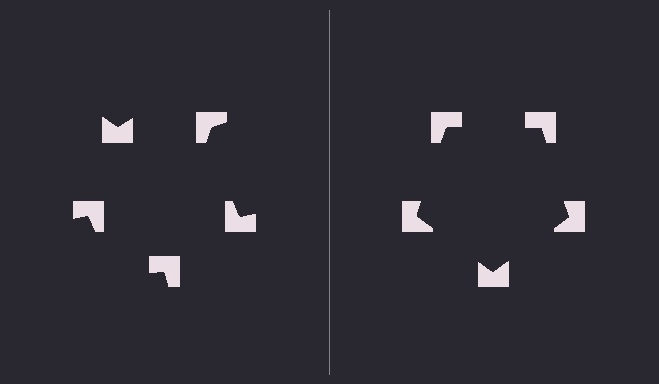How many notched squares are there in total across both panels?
10 — 5 on each side.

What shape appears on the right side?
An illusory pentagon.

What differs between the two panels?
The notched squares are positioned identically on both sides; only the wedge orientations differ. On the right they align to a pentagon; on the left they are misaligned.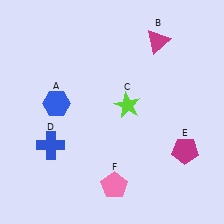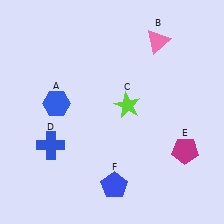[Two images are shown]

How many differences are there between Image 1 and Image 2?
There are 2 differences between the two images.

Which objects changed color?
B changed from magenta to pink. F changed from pink to blue.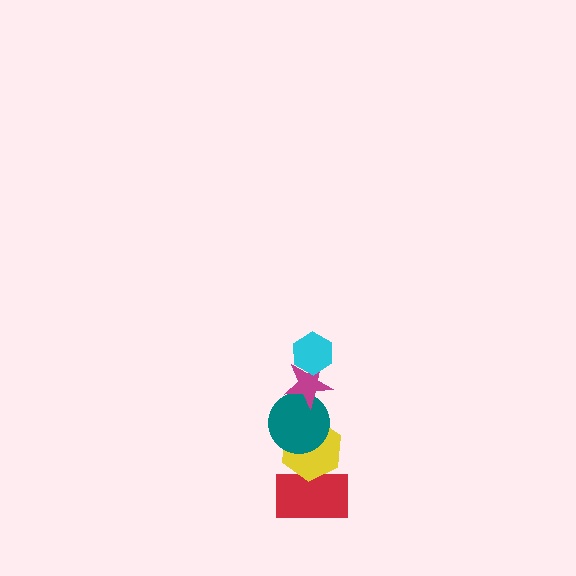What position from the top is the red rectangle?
The red rectangle is 5th from the top.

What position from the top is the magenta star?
The magenta star is 2nd from the top.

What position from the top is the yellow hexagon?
The yellow hexagon is 4th from the top.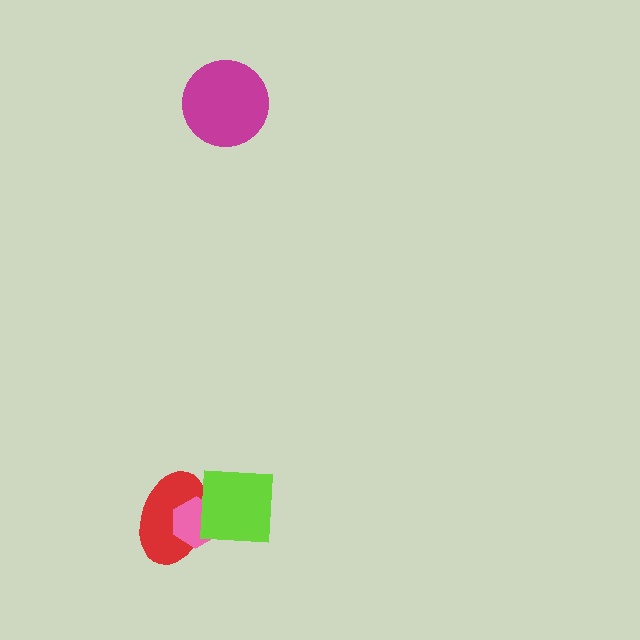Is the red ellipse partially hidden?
Yes, it is partially covered by another shape.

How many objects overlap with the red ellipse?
2 objects overlap with the red ellipse.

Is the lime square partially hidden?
No, no other shape covers it.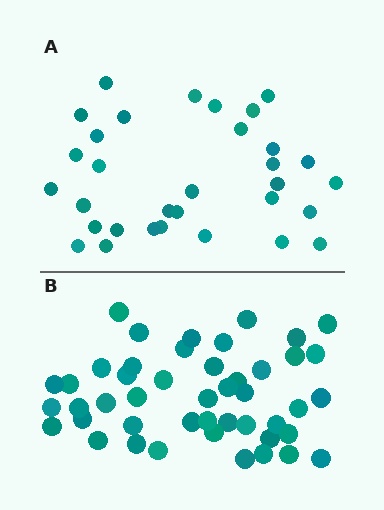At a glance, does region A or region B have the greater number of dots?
Region B (the bottom region) has more dots.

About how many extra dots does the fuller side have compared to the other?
Region B has approximately 15 more dots than region A.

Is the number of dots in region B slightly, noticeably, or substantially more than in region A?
Region B has noticeably more, but not dramatically so. The ratio is roughly 1.4 to 1.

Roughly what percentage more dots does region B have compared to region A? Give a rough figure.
About 45% more.